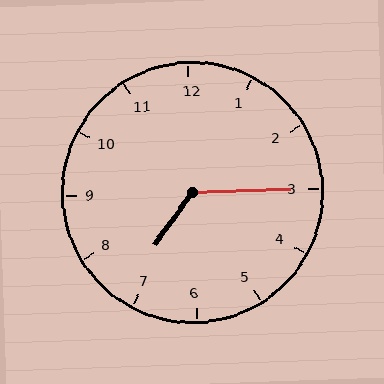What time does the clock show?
7:15.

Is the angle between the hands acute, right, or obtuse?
It is obtuse.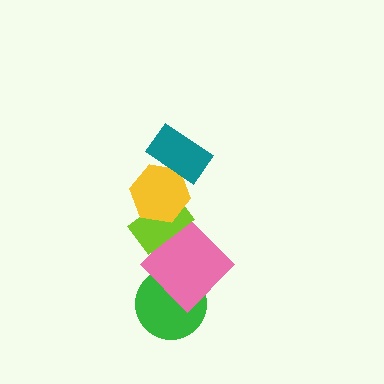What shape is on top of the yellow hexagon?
The teal rectangle is on top of the yellow hexagon.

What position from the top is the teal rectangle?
The teal rectangle is 1st from the top.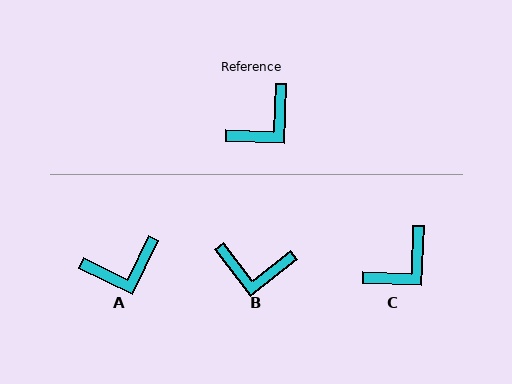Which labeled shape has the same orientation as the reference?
C.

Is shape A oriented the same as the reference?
No, it is off by about 24 degrees.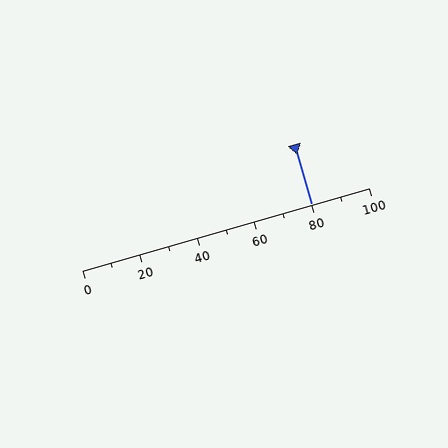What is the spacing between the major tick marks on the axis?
The major ticks are spaced 20 apart.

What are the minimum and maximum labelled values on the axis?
The axis runs from 0 to 100.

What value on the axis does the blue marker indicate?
The marker indicates approximately 80.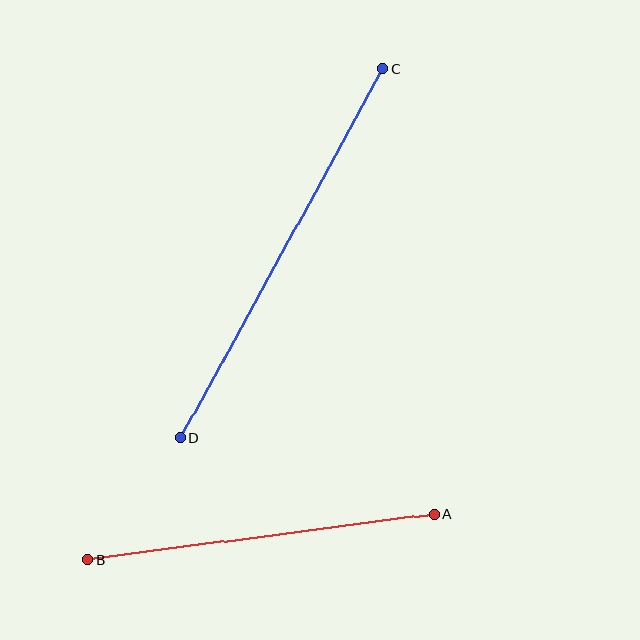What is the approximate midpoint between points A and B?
The midpoint is at approximately (261, 537) pixels.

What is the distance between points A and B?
The distance is approximately 349 pixels.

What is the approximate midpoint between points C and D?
The midpoint is at approximately (282, 254) pixels.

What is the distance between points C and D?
The distance is approximately 421 pixels.